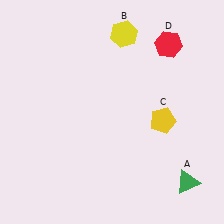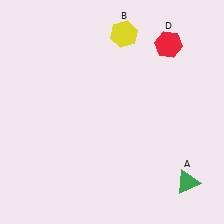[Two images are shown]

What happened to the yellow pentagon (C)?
The yellow pentagon (C) was removed in Image 2. It was in the bottom-right area of Image 1.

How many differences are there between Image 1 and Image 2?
There is 1 difference between the two images.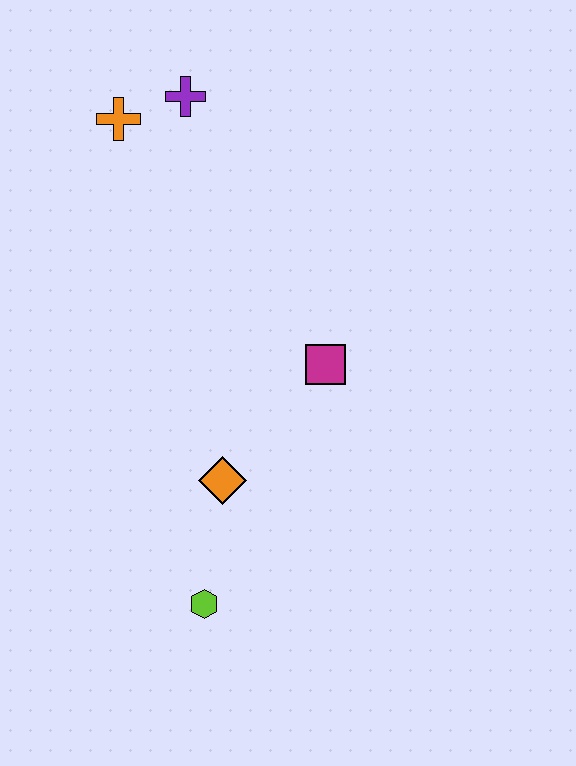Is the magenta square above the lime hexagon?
Yes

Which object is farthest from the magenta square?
The orange cross is farthest from the magenta square.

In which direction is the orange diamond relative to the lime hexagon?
The orange diamond is above the lime hexagon.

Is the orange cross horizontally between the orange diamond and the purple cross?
No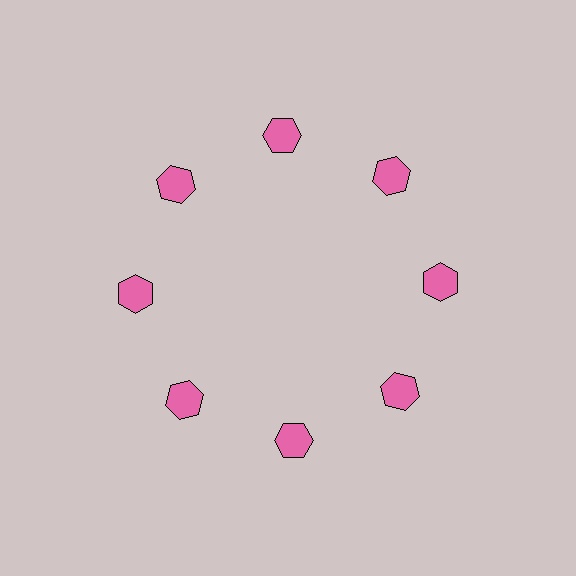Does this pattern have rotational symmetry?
Yes, this pattern has 8-fold rotational symmetry. It looks the same after rotating 45 degrees around the center.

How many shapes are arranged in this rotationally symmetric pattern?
There are 8 shapes, arranged in 8 groups of 1.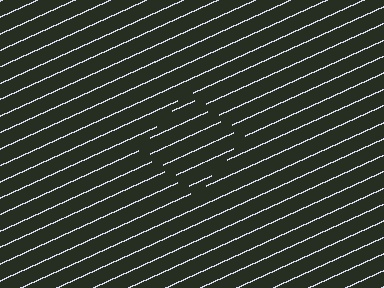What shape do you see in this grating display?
An illusory square. The interior of the shape contains the same grating, shifted by half a period — the contour is defined by the phase discontinuity where line-ends from the inner and outer gratings abut.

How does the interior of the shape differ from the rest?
The interior of the shape contains the same grating, shifted by half a period — the contour is defined by the phase discontinuity where line-ends from the inner and outer gratings abut.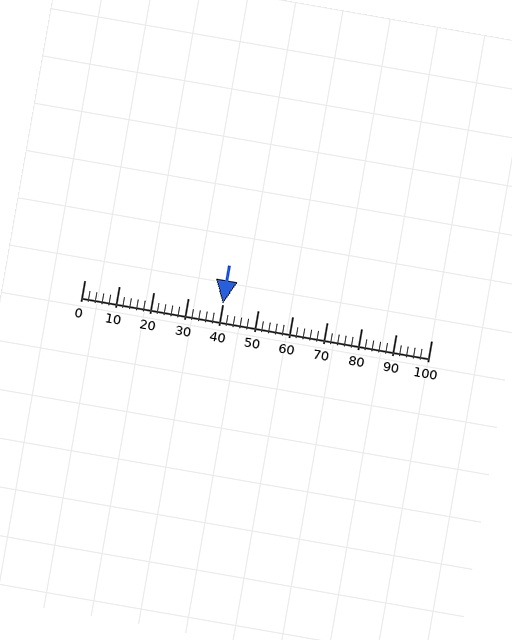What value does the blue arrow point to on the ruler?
The blue arrow points to approximately 40.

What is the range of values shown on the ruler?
The ruler shows values from 0 to 100.